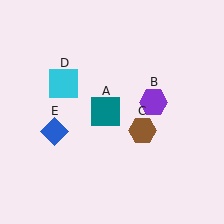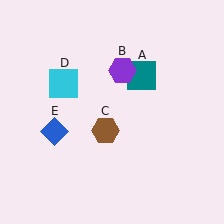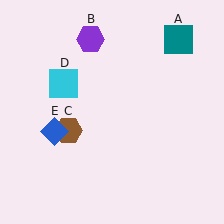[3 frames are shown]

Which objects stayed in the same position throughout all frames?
Cyan square (object D) and blue diamond (object E) remained stationary.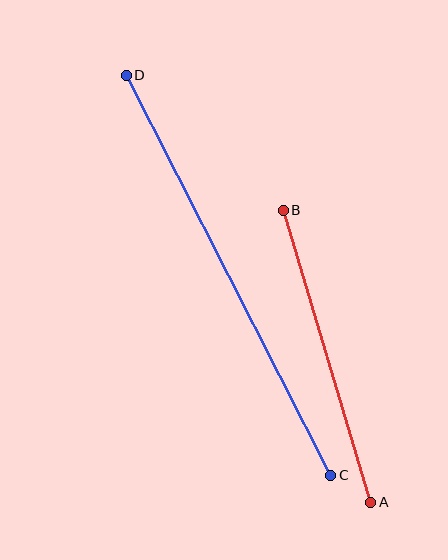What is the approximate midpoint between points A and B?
The midpoint is at approximately (327, 356) pixels.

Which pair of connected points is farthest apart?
Points C and D are farthest apart.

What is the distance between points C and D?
The distance is approximately 449 pixels.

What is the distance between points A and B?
The distance is approximately 305 pixels.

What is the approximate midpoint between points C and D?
The midpoint is at approximately (228, 275) pixels.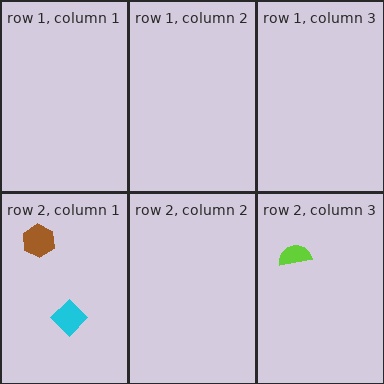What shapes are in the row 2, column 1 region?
The cyan diamond, the brown hexagon.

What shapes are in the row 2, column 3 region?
The lime semicircle.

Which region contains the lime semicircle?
The row 2, column 3 region.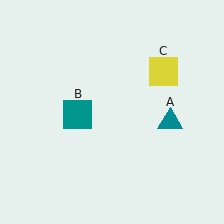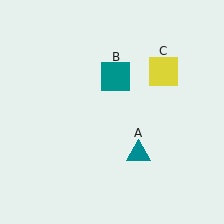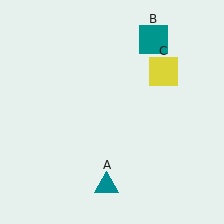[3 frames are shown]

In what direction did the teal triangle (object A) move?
The teal triangle (object A) moved down and to the left.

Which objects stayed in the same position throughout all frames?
Yellow square (object C) remained stationary.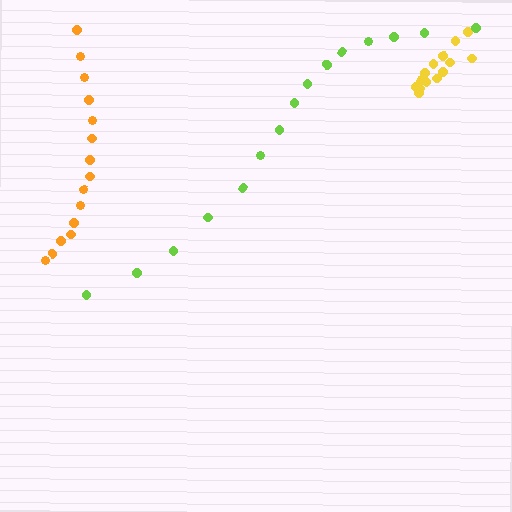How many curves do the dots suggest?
There are 3 distinct paths.